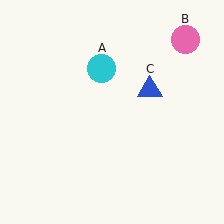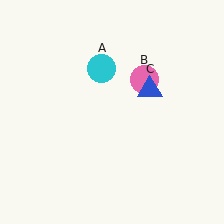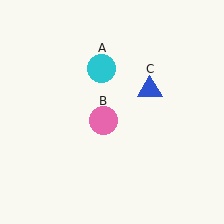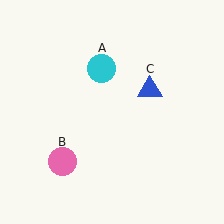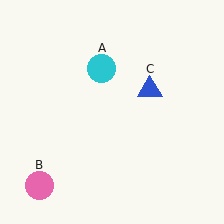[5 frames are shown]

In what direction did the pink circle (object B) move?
The pink circle (object B) moved down and to the left.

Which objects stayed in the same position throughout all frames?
Cyan circle (object A) and blue triangle (object C) remained stationary.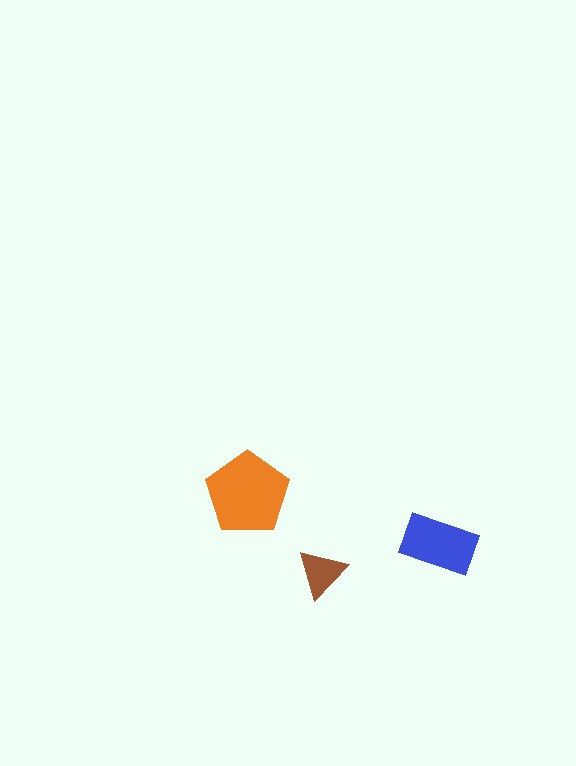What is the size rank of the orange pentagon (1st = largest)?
1st.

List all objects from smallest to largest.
The brown triangle, the blue rectangle, the orange pentagon.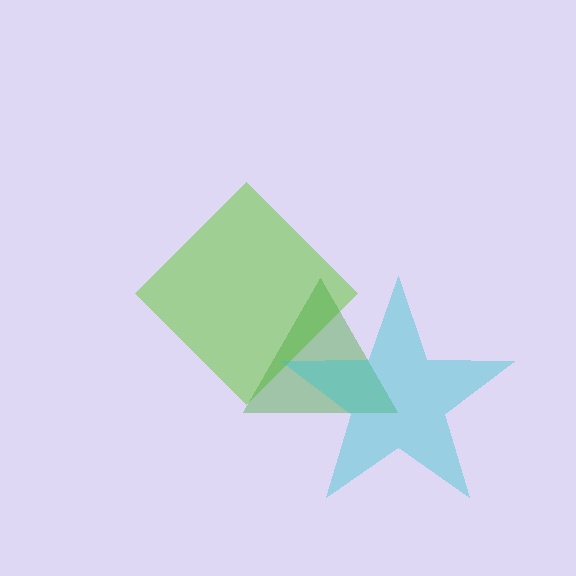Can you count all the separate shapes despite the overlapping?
Yes, there are 3 separate shapes.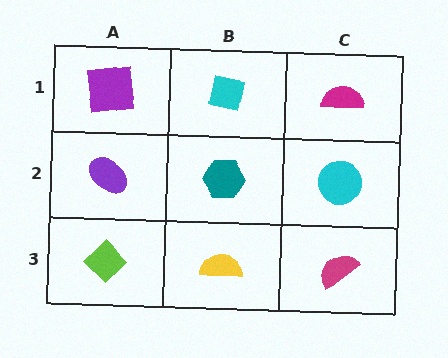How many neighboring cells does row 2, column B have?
4.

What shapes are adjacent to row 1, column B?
A teal hexagon (row 2, column B), a purple square (row 1, column A), a magenta semicircle (row 1, column C).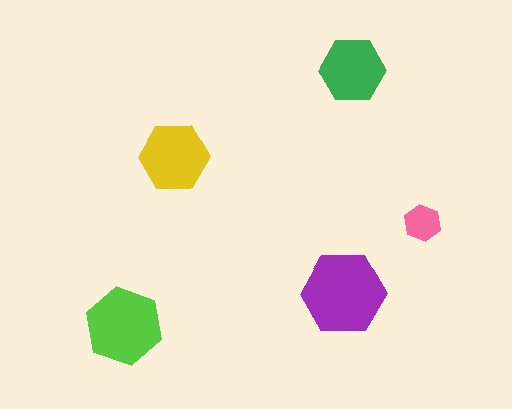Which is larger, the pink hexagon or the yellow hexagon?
The yellow one.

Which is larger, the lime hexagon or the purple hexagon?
The purple one.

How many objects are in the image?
There are 5 objects in the image.